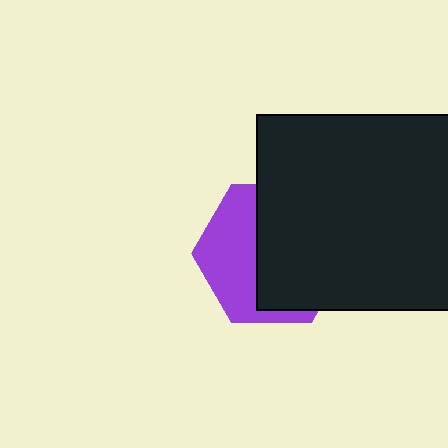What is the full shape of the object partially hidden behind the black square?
The partially hidden object is a purple hexagon.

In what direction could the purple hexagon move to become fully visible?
The purple hexagon could move left. That would shift it out from behind the black square entirely.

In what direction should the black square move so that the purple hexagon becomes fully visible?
The black square should move right. That is the shortest direction to clear the overlap and leave the purple hexagon fully visible.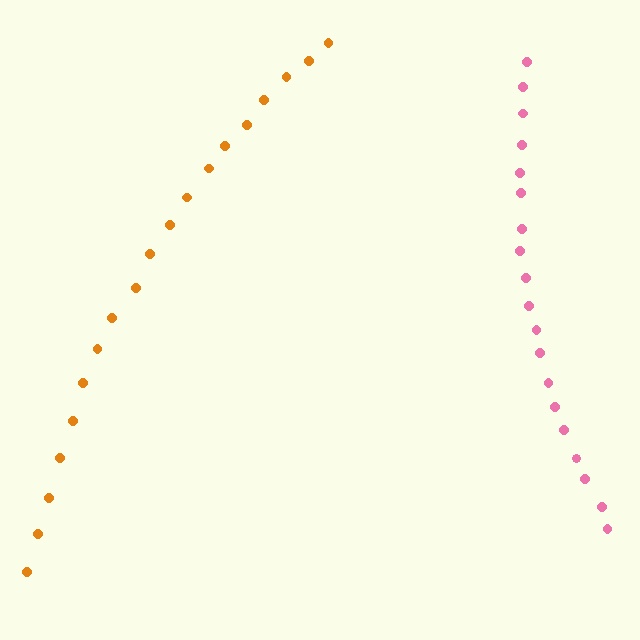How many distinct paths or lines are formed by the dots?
There are 2 distinct paths.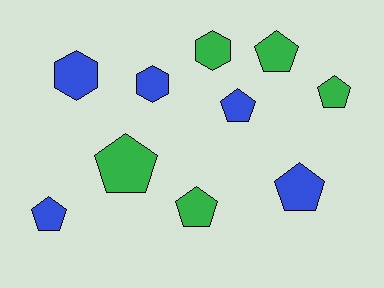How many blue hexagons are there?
There are 2 blue hexagons.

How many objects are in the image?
There are 10 objects.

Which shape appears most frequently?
Pentagon, with 7 objects.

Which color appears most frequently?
Blue, with 5 objects.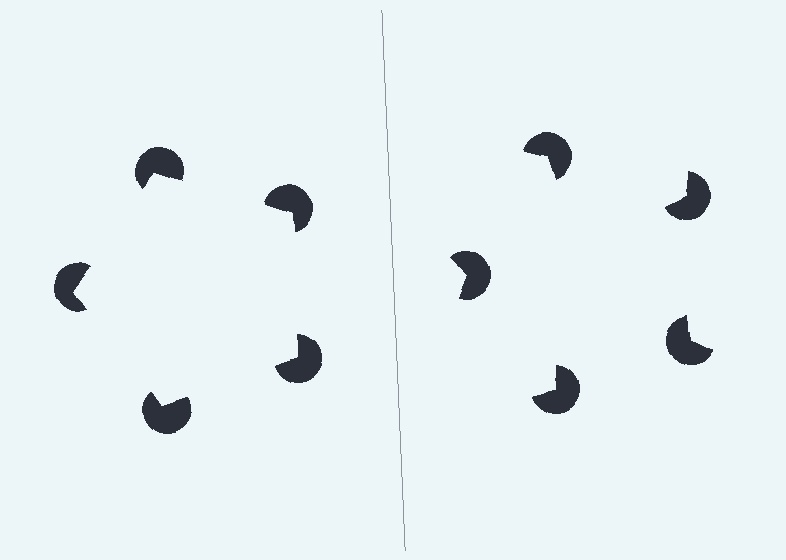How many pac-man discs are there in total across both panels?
10 — 5 on each side.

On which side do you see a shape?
An illusory pentagon appears on the left side. On the right side the wedge cuts are rotated, so no coherent shape forms.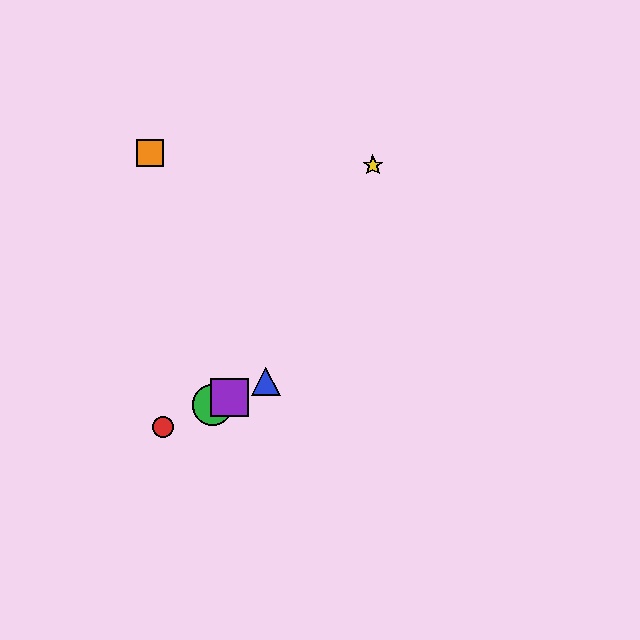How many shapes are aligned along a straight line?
4 shapes (the red circle, the blue triangle, the green circle, the purple square) are aligned along a straight line.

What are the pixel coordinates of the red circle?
The red circle is at (163, 427).